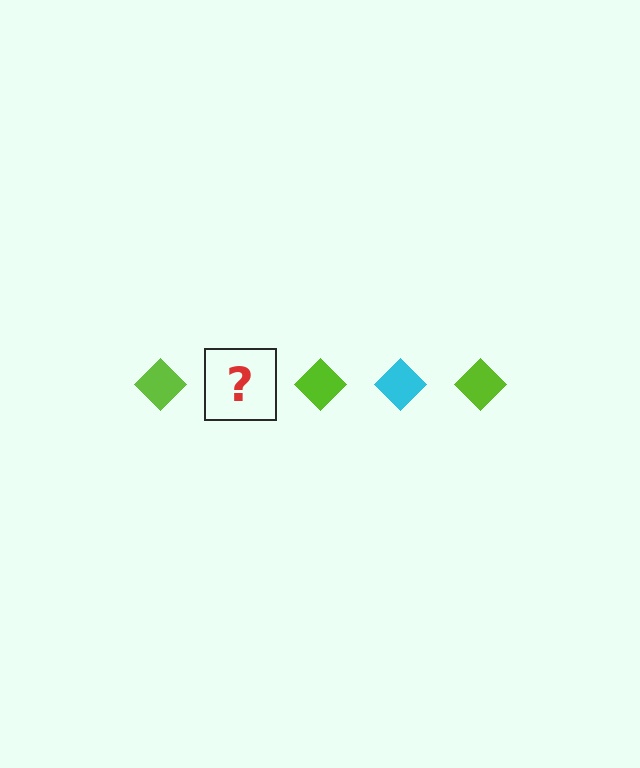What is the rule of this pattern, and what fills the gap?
The rule is that the pattern cycles through lime, cyan diamonds. The gap should be filled with a cyan diamond.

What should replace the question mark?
The question mark should be replaced with a cyan diamond.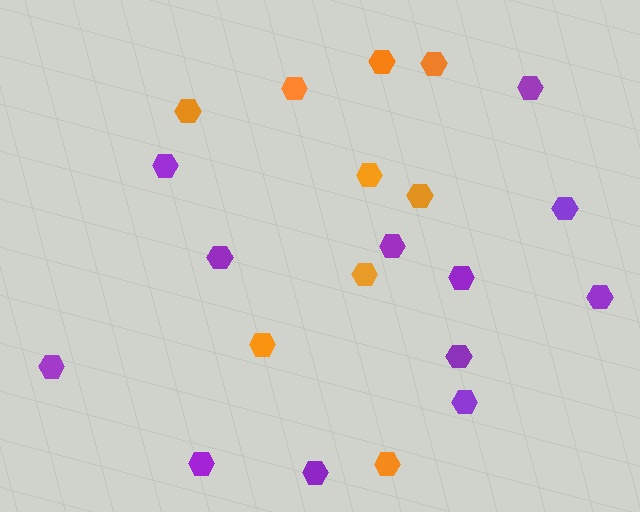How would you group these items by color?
There are 2 groups: one group of purple hexagons (12) and one group of orange hexagons (9).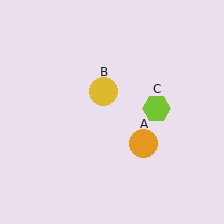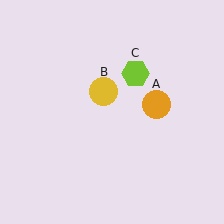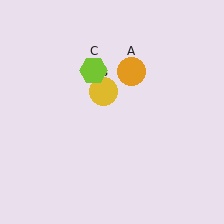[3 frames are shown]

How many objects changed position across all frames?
2 objects changed position: orange circle (object A), lime hexagon (object C).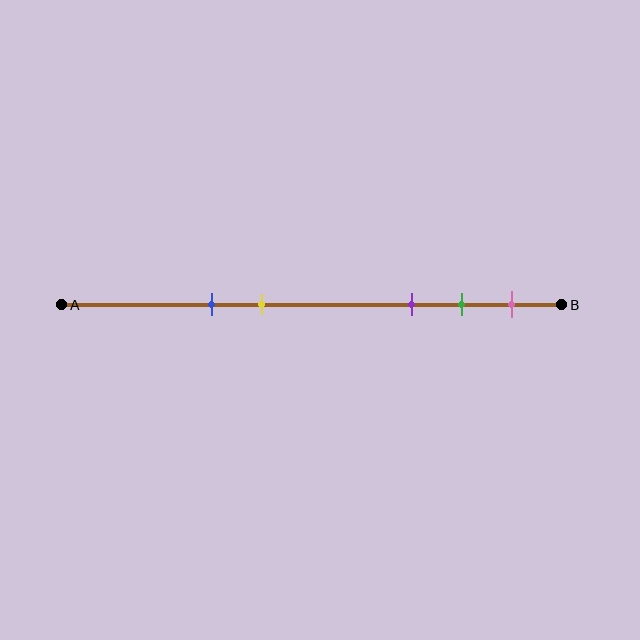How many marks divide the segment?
There are 5 marks dividing the segment.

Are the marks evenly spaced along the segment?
No, the marks are not evenly spaced.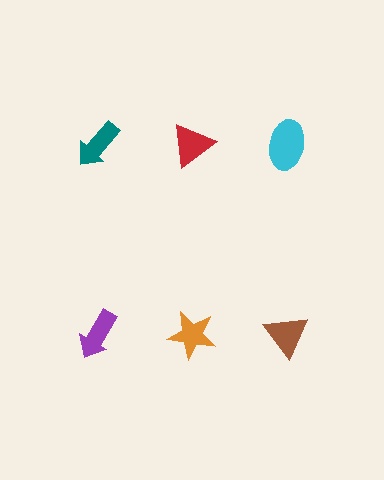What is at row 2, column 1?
A purple arrow.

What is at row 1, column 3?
A cyan ellipse.